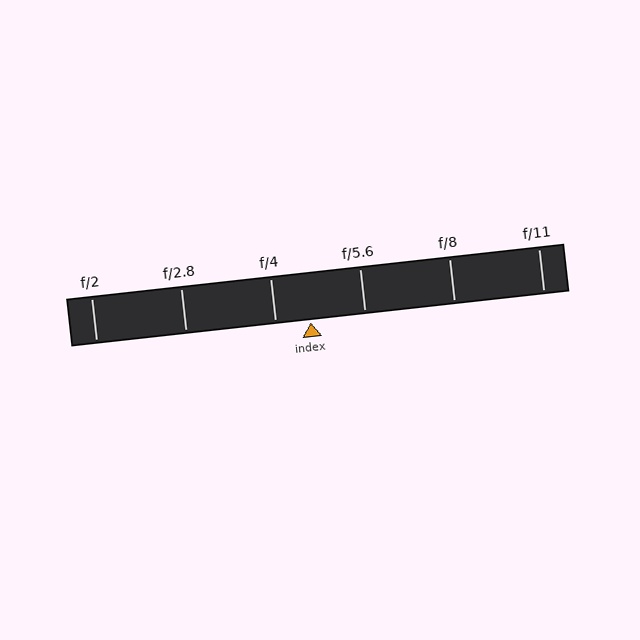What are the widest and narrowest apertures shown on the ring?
The widest aperture shown is f/2 and the narrowest is f/11.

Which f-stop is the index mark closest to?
The index mark is closest to f/4.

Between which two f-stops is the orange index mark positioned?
The index mark is between f/4 and f/5.6.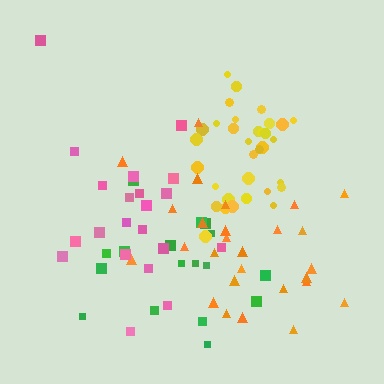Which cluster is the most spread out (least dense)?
Pink.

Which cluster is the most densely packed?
Yellow.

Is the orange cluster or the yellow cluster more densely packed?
Yellow.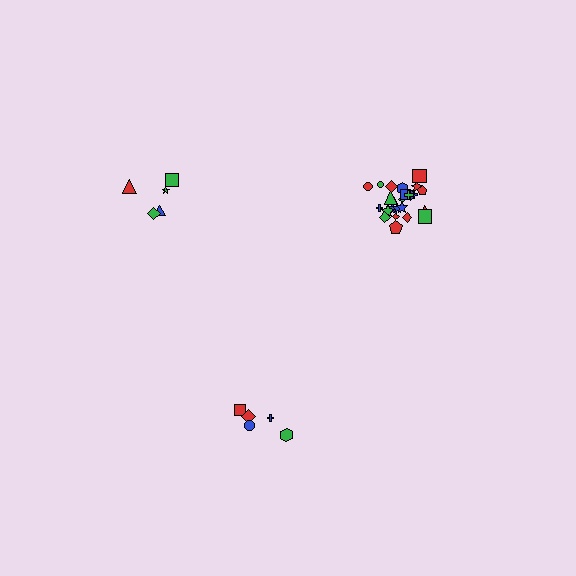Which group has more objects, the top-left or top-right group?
The top-right group.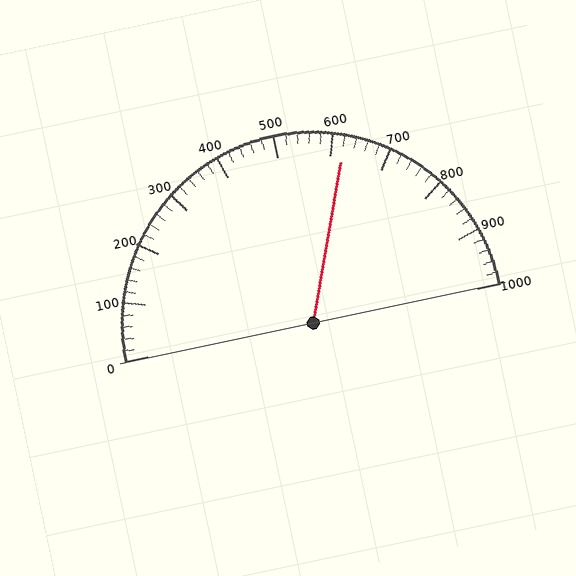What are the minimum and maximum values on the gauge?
The gauge ranges from 0 to 1000.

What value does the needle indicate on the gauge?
The needle indicates approximately 620.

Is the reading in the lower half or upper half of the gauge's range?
The reading is in the upper half of the range (0 to 1000).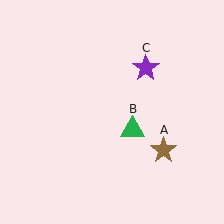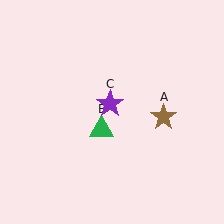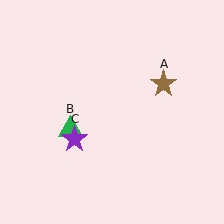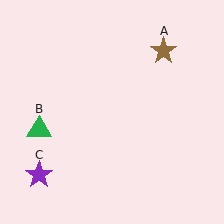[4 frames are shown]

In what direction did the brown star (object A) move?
The brown star (object A) moved up.